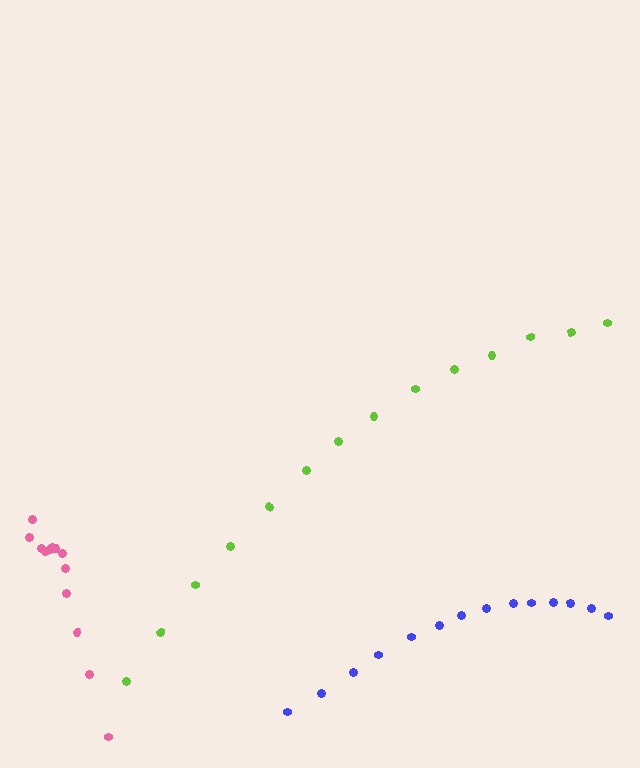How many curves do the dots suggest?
There are 3 distinct paths.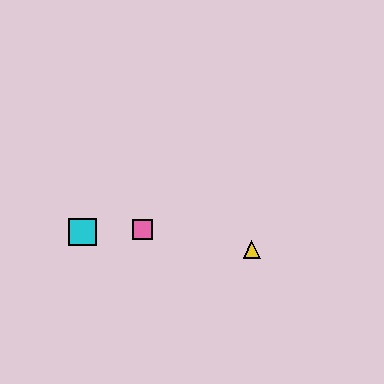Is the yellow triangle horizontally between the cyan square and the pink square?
No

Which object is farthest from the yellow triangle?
The cyan square is farthest from the yellow triangle.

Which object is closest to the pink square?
The cyan square is closest to the pink square.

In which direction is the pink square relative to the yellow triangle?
The pink square is to the left of the yellow triangle.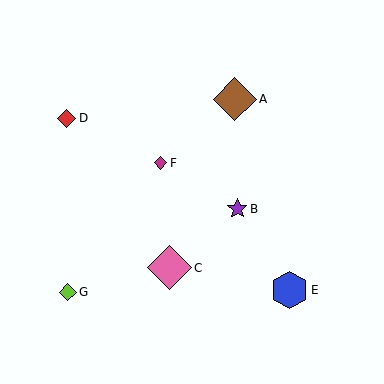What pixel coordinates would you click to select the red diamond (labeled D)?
Click at (67, 118) to select the red diamond D.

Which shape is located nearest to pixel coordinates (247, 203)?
The purple star (labeled B) at (237, 209) is nearest to that location.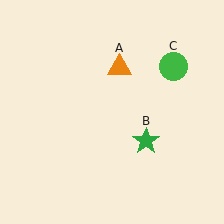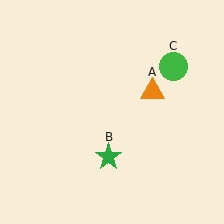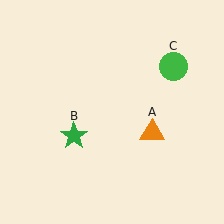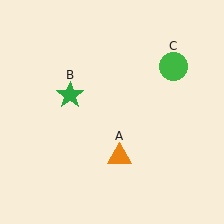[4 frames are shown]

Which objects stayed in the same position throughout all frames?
Green circle (object C) remained stationary.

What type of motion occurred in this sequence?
The orange triangle (object A), green star (object B) rotated clockwise around the center of the scene.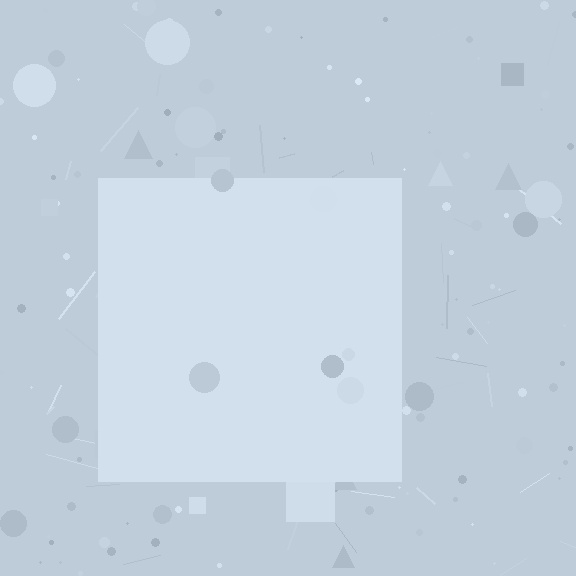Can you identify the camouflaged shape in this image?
The camouflaged shape is a square.